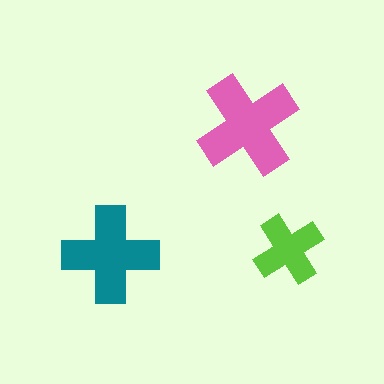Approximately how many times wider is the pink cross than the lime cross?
About 1.5 times wider.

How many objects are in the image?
There are 3 objects in the image.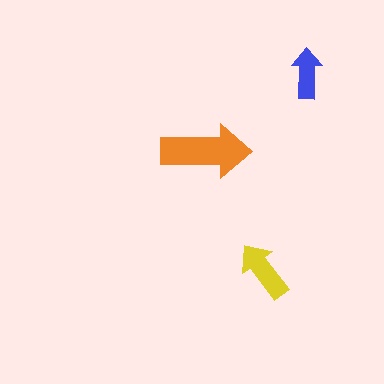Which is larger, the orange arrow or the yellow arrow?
The orange one.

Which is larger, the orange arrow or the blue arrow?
The orange one.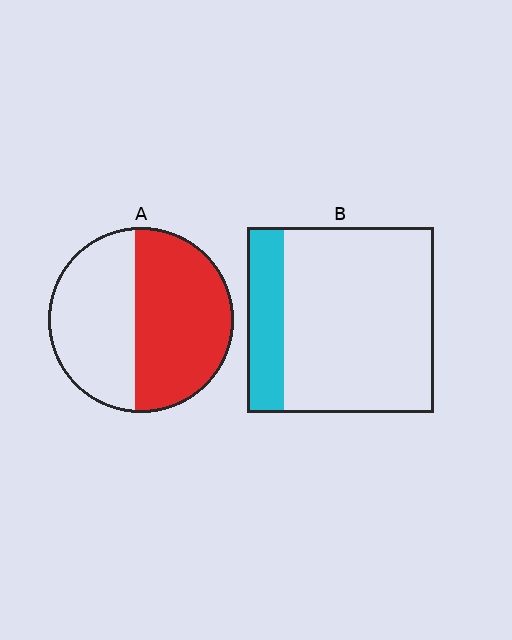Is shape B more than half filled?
No.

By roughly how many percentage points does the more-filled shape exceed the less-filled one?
By roughly 35 percentage points (A over B).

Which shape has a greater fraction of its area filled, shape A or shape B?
Shape A.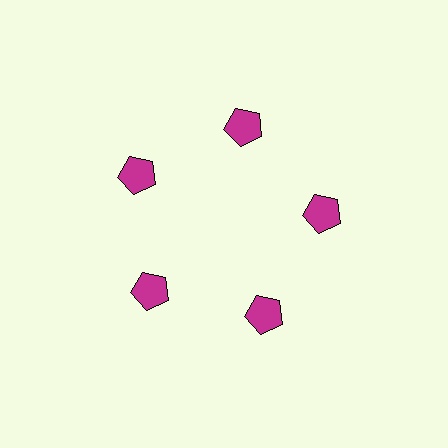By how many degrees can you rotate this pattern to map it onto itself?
The pattern maps onto itself every 72 degrees of rotation.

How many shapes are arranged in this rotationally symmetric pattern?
There are 5 shapes, arranged in 5 groups of 1.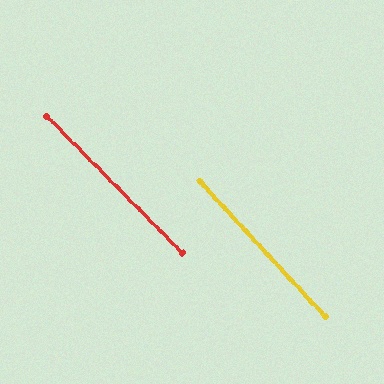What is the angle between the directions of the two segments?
Approximately 2 degrees.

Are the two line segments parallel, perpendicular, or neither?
Parallel — their directions differ by only 1.8°.